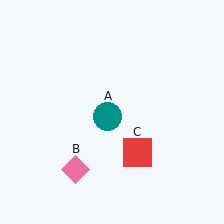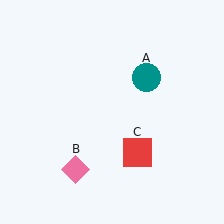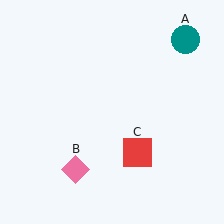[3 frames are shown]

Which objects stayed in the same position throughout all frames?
Pink diamond (object B) and red square (object C) remained stationary.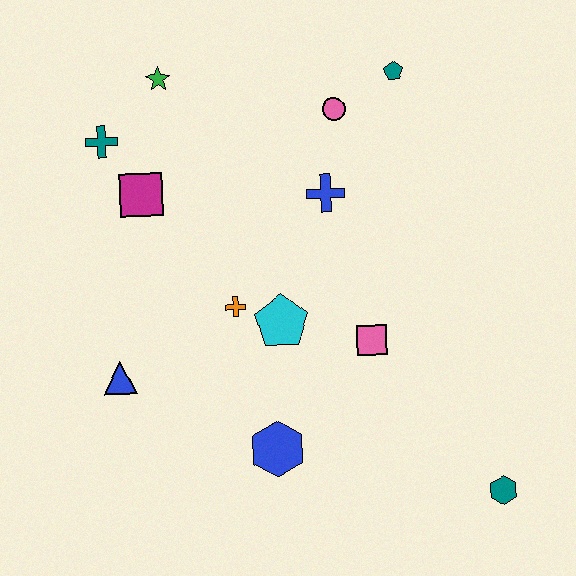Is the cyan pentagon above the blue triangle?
Yes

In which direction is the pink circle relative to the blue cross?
The pink circle is above the blue cross.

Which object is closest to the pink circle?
The teal pentagon is closest to the pink circle.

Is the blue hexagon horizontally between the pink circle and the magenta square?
Yes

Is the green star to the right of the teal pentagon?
No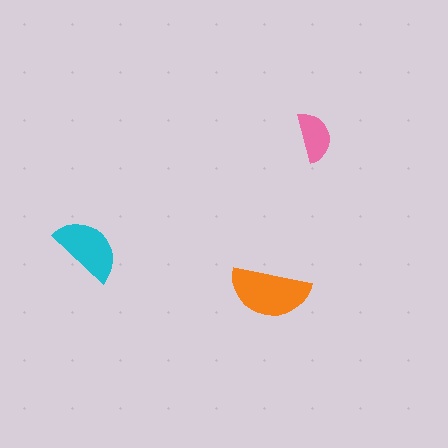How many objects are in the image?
There are 3 objects in the image.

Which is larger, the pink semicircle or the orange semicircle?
The orange one.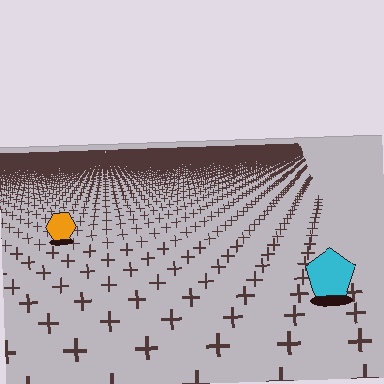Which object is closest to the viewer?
The cyan pentagon is closest. The texture marks near it are larger and more spread out.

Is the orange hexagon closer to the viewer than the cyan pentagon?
No. The cyan pentagon is closer — you can tell from the texture gradient: the ground texture is coarser near it.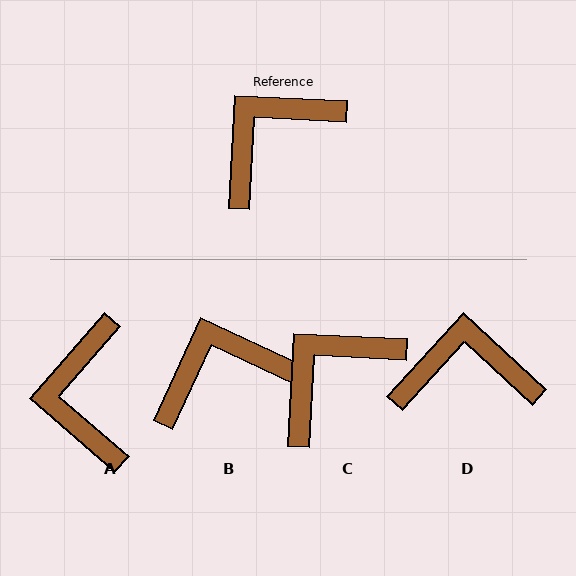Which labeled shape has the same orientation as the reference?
C.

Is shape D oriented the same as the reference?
No, it is off by about 40 degrees.